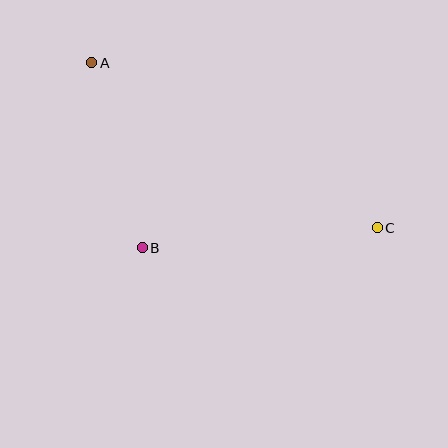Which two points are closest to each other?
Points A and B are closest to each other.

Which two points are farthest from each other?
Points A and C are farthest from each other.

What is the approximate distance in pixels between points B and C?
The distance between B and C is approximately 236 pixels.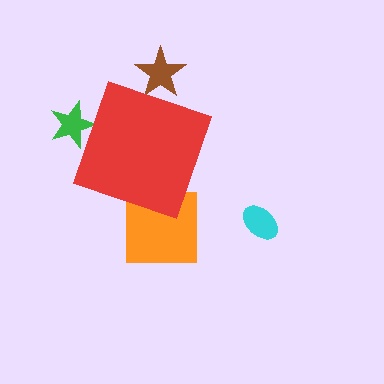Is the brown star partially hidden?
Yes, the brown star is partially hidden behind the red diamond.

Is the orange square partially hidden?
Yes, the orange square is partially hidden behind the red diamond.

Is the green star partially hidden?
Yes, the green star is partially hidden behind the red diamond.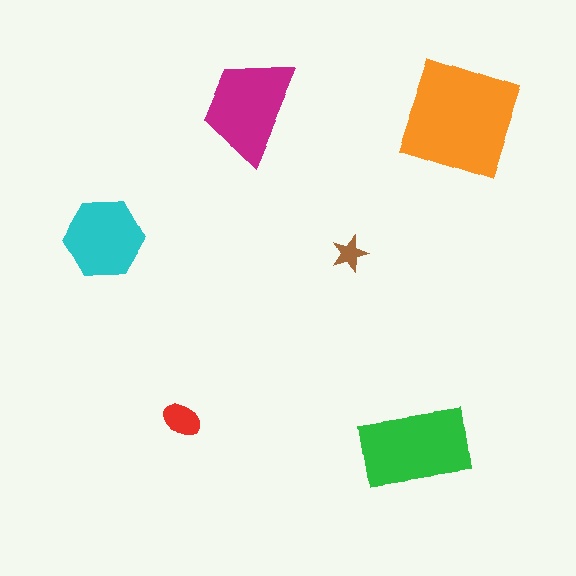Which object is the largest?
The orange square.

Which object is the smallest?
The brown star.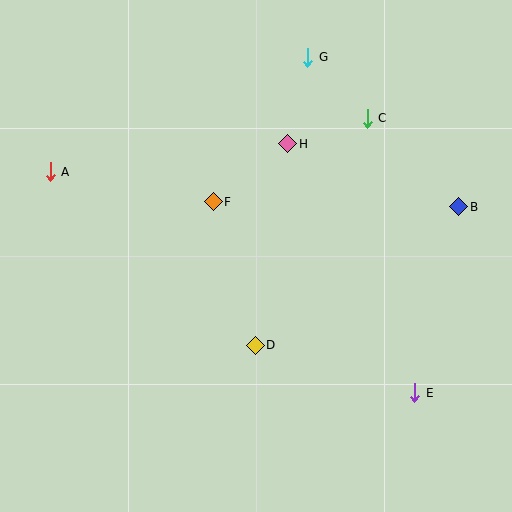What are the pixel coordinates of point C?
Point C is at (367, 118).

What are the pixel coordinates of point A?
Point A is at (50, 172).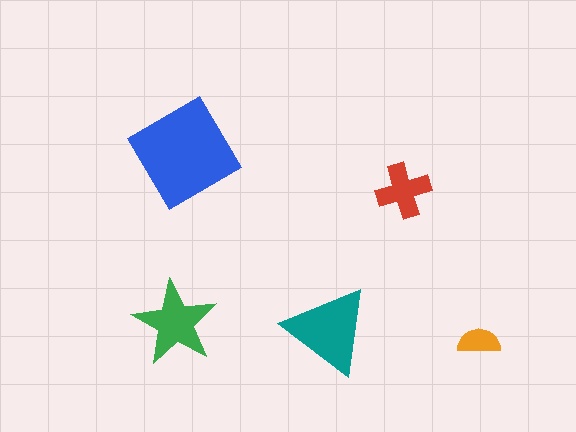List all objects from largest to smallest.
The blue diamond, the teal triangle, the green star, the red cross, the orange semicircle.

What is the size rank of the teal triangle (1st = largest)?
2nd.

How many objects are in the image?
There are 5 objects in the image.